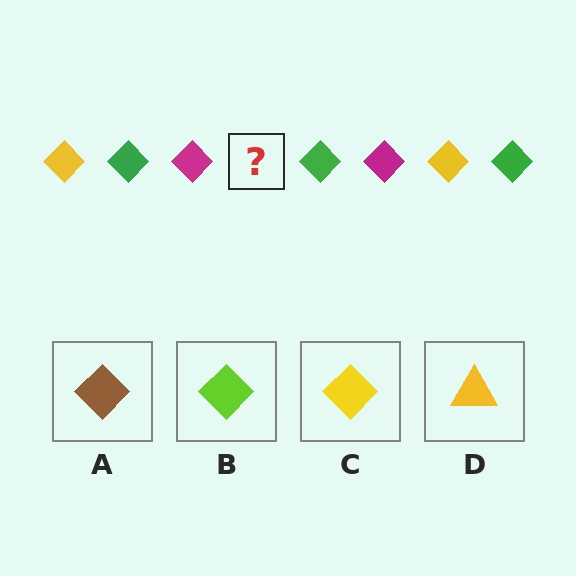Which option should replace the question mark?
Option C.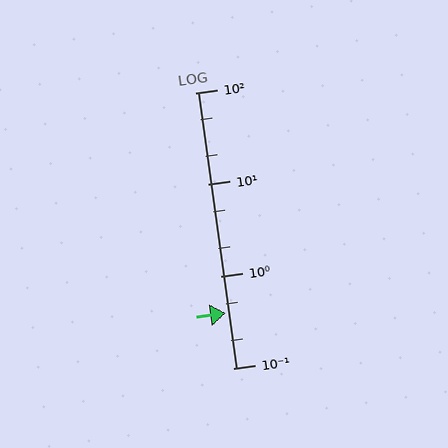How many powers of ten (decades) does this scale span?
The scale spans 3 decades, from 0.1 to 100.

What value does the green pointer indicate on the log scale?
The pointer indicates approximately 0.4.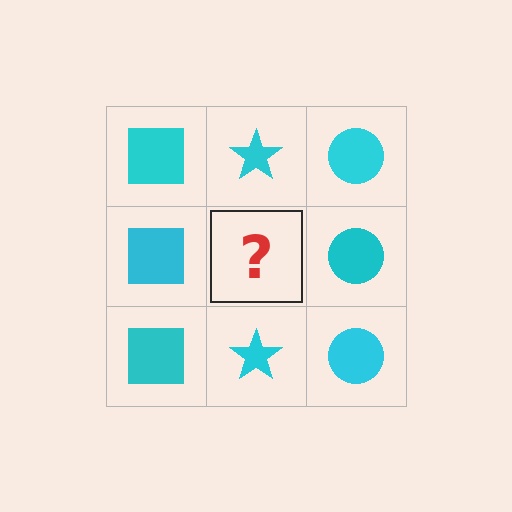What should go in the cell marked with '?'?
The missing cell should contain a cyan star.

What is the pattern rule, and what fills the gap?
The rule is that each column has a consistent shape. The gap should be filled with a cyan star.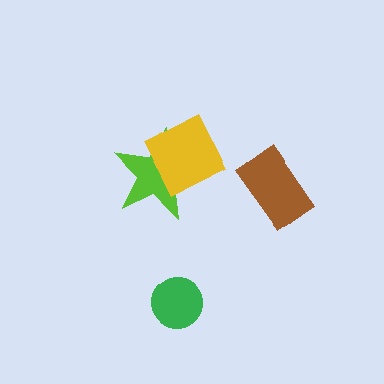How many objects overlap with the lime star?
1 object overlaps with the lime star.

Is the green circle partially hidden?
No, no other shape covers it.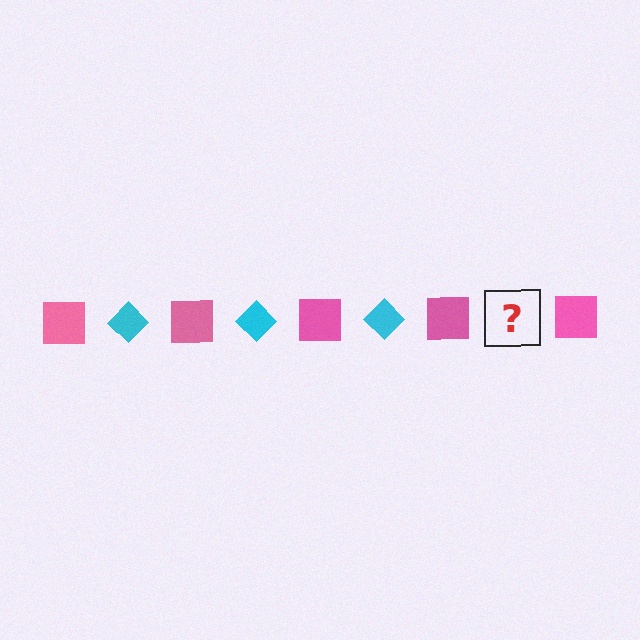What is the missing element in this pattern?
The missing element is a cyan diamond.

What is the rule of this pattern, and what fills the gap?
The rule is that the pattern alternates between pink square and cyan diamond. The gap should be filled with a cyan diamond.